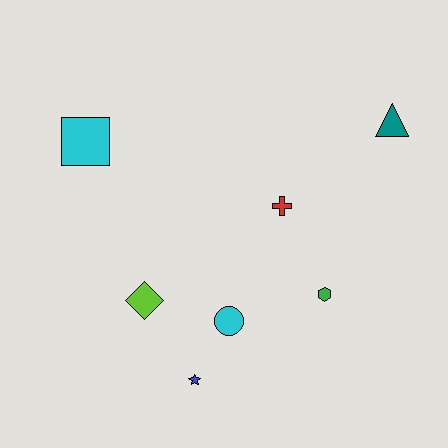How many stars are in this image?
There is 1 star.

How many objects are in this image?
There are 7 objects.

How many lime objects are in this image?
There is 1 lime object.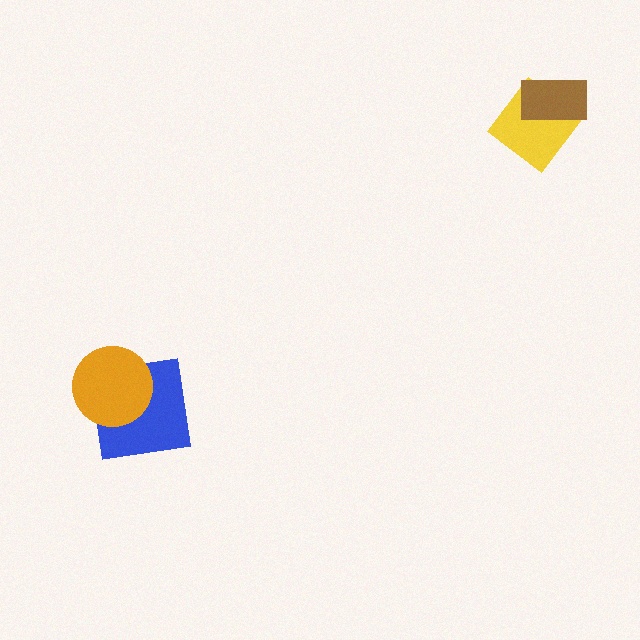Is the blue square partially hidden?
Yes, it is partially covered by another shape.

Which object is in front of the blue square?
The orange circle is in front of the blue square.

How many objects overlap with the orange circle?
1 object overlaps with the orange circle.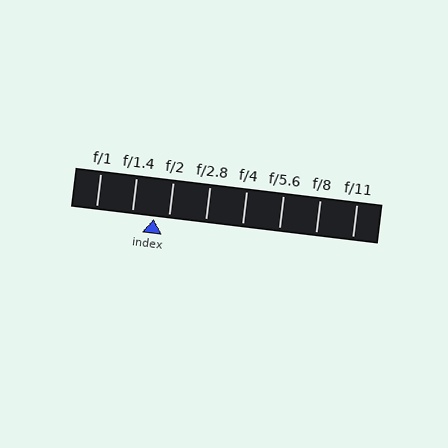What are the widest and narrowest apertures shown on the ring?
The widest aperture shown is f/1 and the narrowest is f/11.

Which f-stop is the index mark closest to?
The index mark is closest to f/2.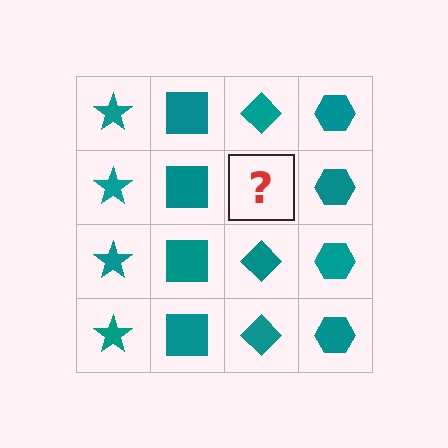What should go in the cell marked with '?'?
The missing cell should contain a teal diamond.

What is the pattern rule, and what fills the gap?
The rule is that each column has a consistent shape. The gap should be filled with a teal diamond.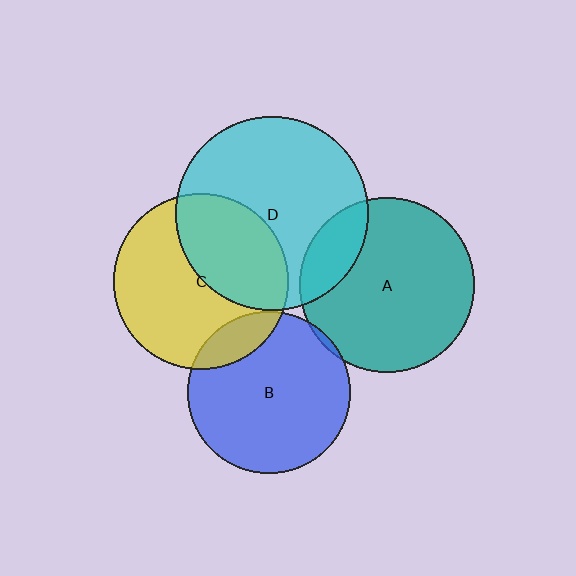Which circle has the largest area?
Circle D (cyan).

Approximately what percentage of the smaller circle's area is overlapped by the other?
Approximately 40%.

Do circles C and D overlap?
Yes.